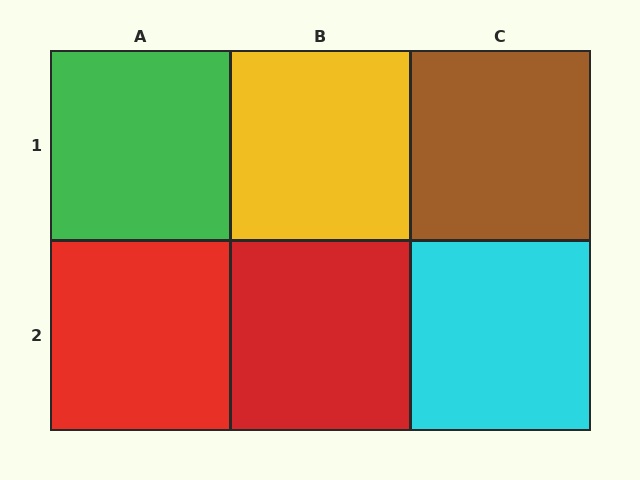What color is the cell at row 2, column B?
Red.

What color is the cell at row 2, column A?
Red.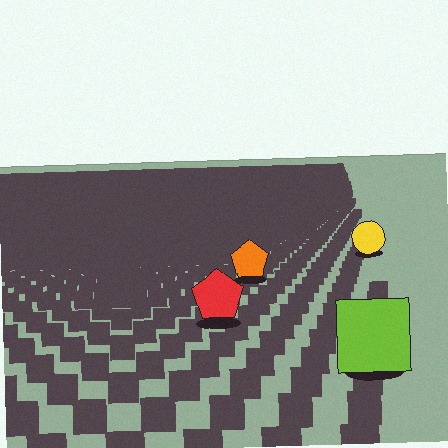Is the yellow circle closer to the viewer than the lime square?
No. The lime square is closer — you can tell from the texture gradient: the ground texture is coarser near it.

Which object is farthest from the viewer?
The yellow circle is farthest from the viewer. It appears smaller and the ground texture around it is denser.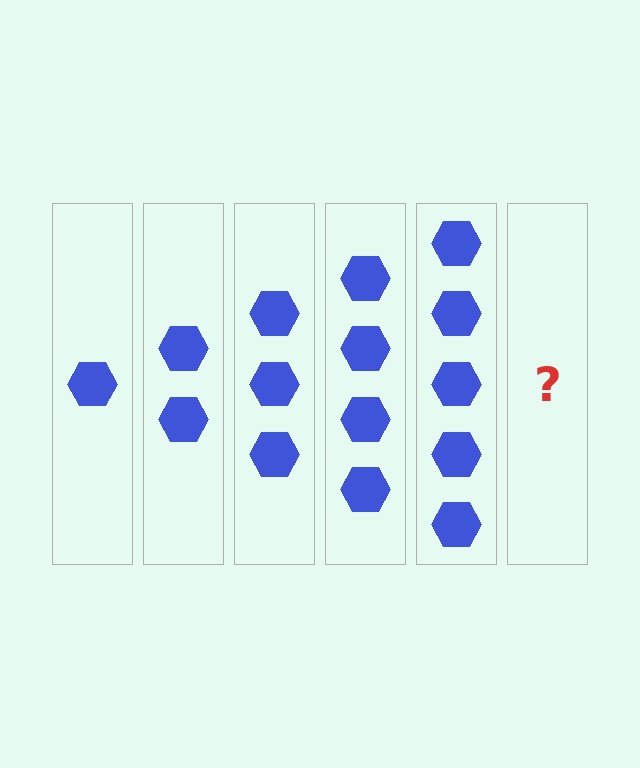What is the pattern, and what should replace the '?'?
The pattern is that each step adds one more hexagon. The '?' should be 6 hexagons.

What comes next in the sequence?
The next element should be 6 hexagons.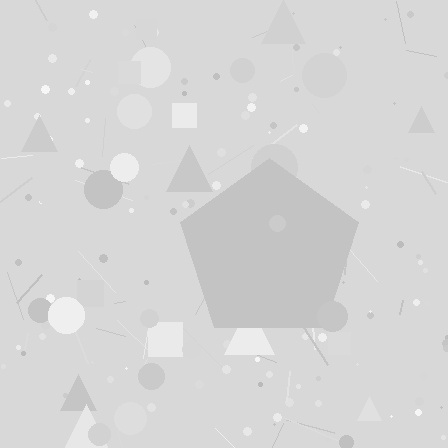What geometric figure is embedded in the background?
A pentagon is embedded in the background.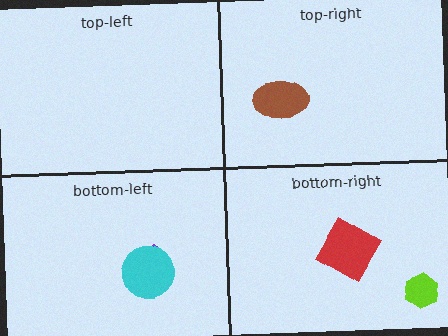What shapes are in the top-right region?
The brown ellipse.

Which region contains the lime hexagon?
The bottom-right region.